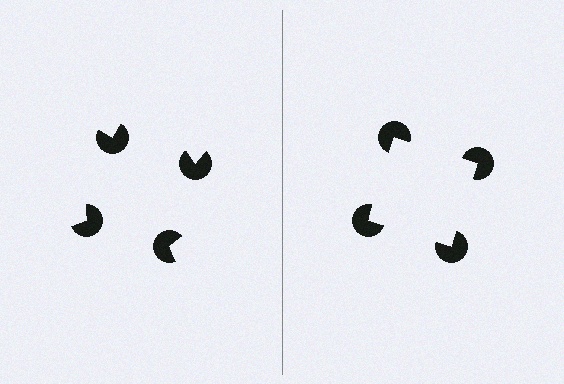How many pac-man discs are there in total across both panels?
8 — 4 on each side.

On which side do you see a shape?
An illusory square appears on the right side. On the left side the wedge cuts are rotated, so no coherent shape forms.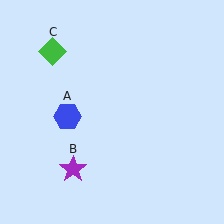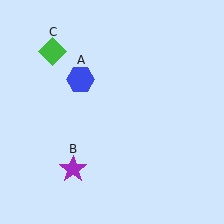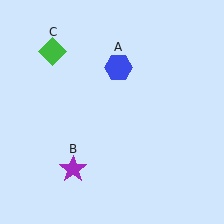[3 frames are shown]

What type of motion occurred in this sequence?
The blue hexagon (object A) rotated clockwise around the center of the scene.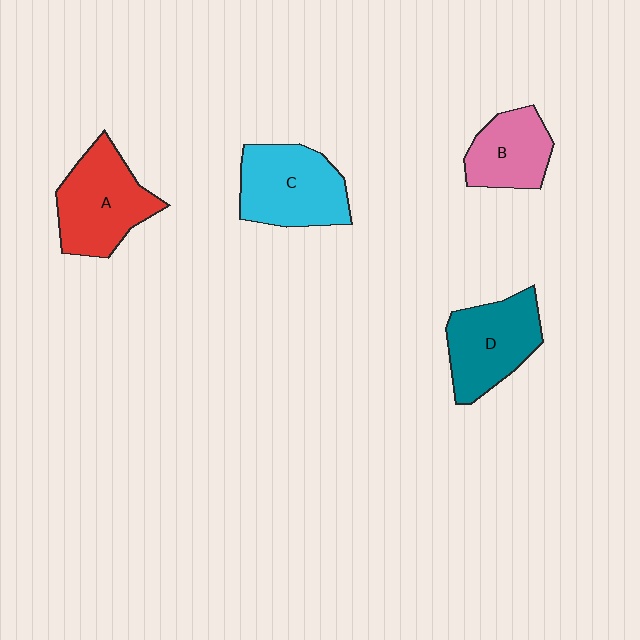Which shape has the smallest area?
Shape B (pink).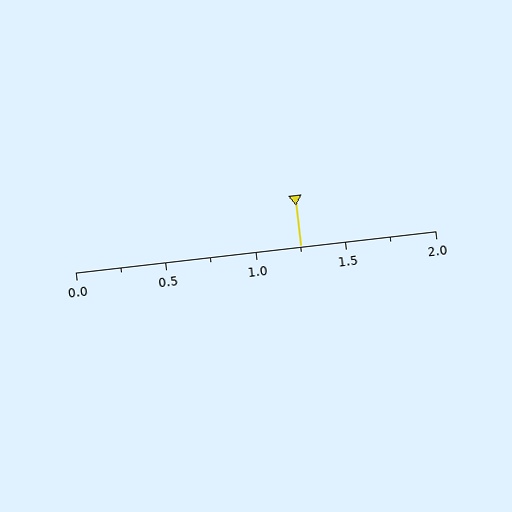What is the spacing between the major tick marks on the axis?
The major ticks are spaced 0.5 apart.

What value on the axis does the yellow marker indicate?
The marker indicates approximately 1.25.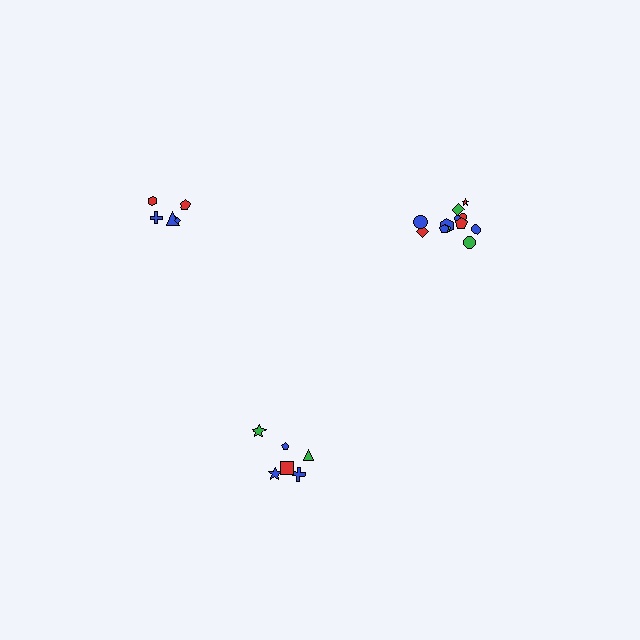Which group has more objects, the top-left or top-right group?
The top-right group.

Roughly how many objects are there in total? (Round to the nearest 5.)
Roughly 25 objects in total.